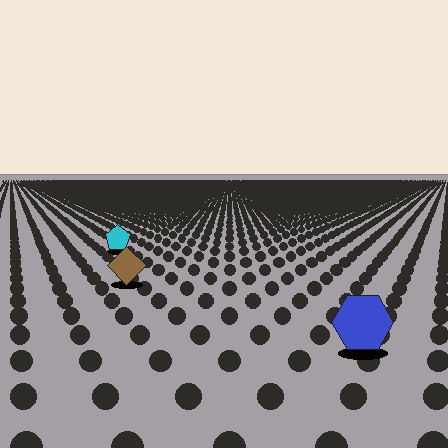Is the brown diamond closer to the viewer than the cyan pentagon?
Yes. The brown diamond is closer — you can tell from the texture gradient: the ground texture is coarser near it.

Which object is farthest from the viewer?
The cyan pentagon is farthest from the viewer. It appears smaller and the ground texture around it is denser.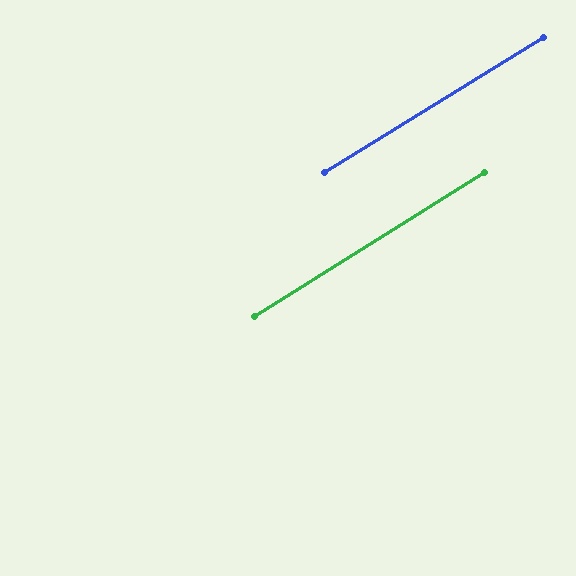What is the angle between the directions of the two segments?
Approximately 0 degrees.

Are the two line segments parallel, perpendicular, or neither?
Parallel — their directions differ by only 0.4°.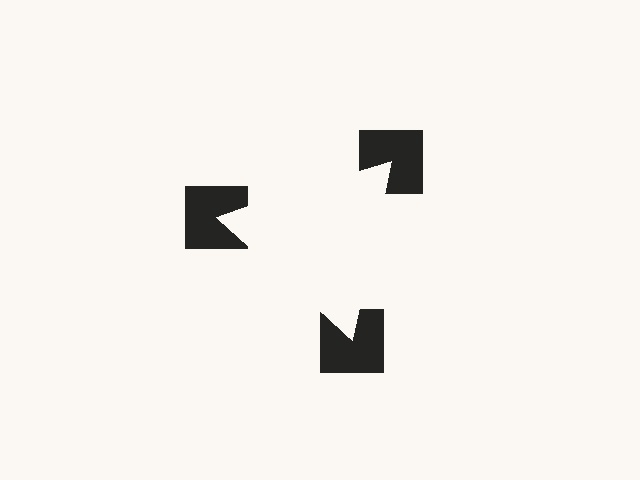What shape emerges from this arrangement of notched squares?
An illusory triangle — its edges are inferred from the aligned wedge cuts in the notched squares, not physically drawn.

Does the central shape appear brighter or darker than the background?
It typically appears slightly brighter than the background, even though no actual brightness change is drawn.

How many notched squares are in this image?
There are 3 — one at each vertex of the illusory triangle.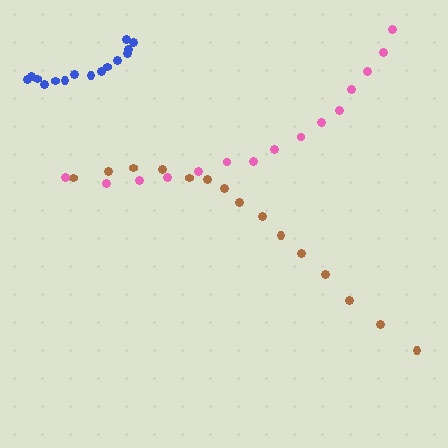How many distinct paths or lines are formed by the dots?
There are 3 distinct paths.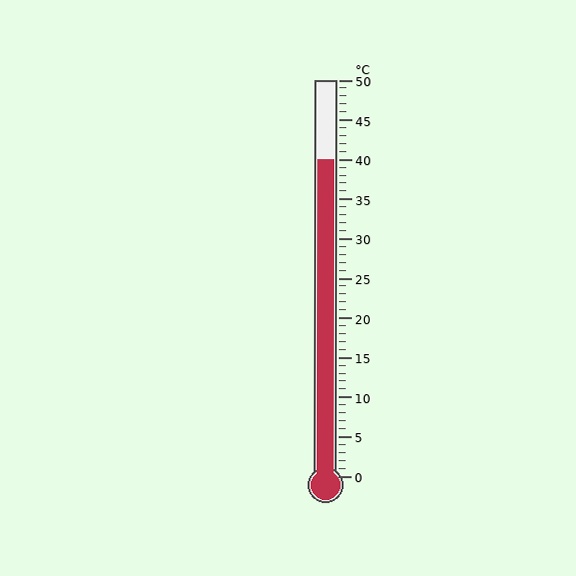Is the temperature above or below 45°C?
The temperature is below 45°C.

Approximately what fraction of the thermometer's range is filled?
The thermometer is filled to approximately 80% of its range.